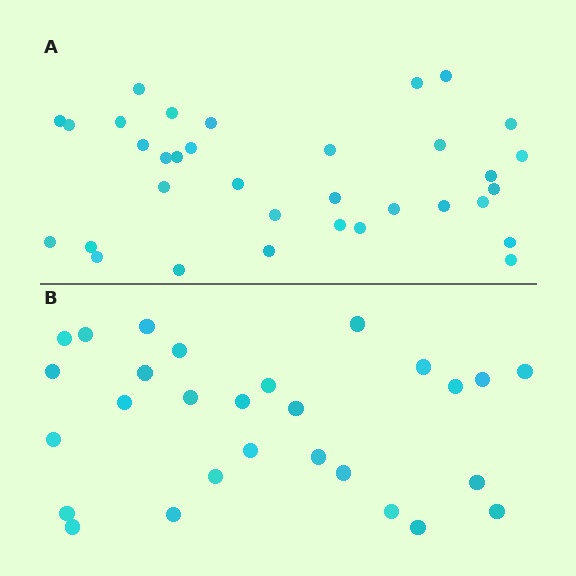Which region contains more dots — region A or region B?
Region A (the top region) has more dots.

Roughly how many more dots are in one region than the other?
Region A has about 6 more dots than region B.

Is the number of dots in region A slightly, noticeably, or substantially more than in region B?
Region A has only slightly more — the two regions are fairly close. The ratio is roughly 1.2 to 1.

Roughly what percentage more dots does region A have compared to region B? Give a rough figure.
About 20% more.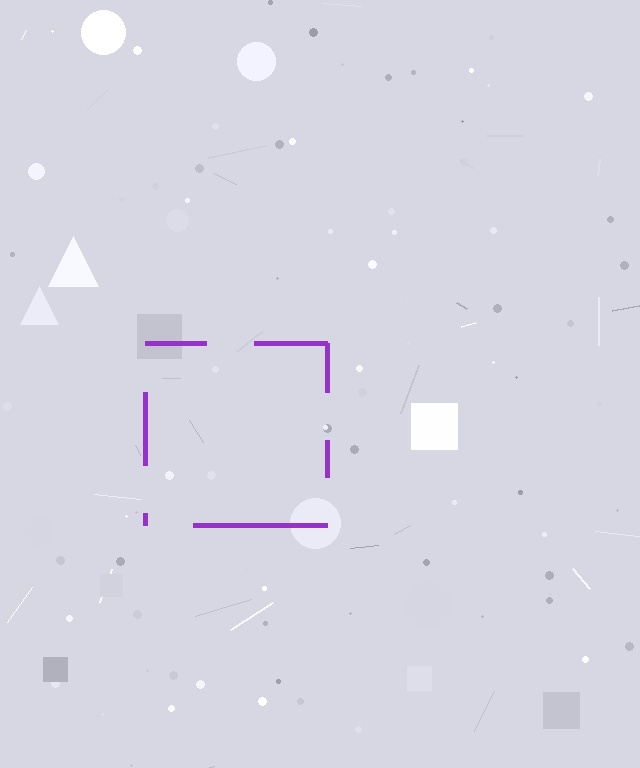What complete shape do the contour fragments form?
The contour fragments form a square.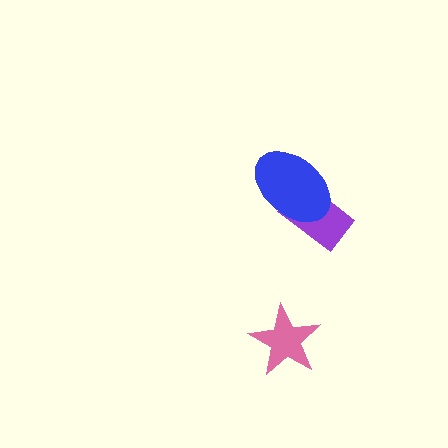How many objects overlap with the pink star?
0 objects overlap with the pink star.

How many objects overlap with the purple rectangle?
1 object overlaps with the purple rectangle.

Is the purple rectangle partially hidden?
Yes, it is partially covered by another shape.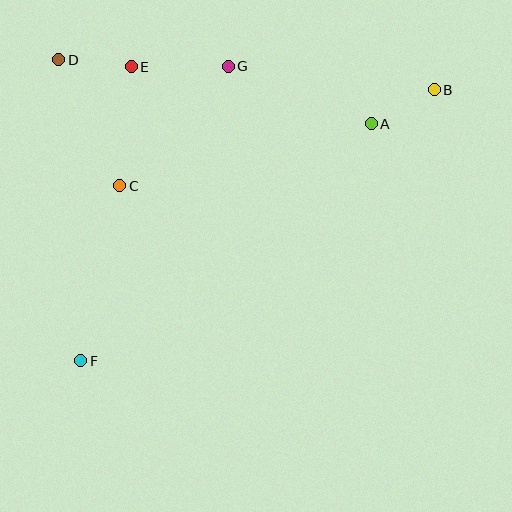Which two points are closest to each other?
Points A and B are closest to each other.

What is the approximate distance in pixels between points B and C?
The distance between B and C is approximately 329 pixels.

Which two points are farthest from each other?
Points B and F are farthest from each other.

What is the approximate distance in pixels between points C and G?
The distance between C and G is approximately 162 pixels.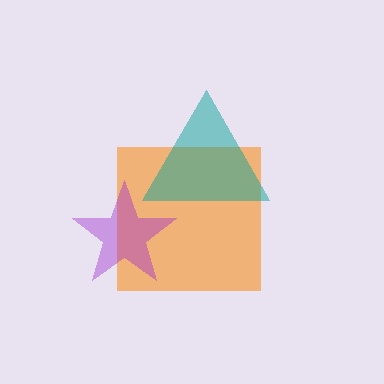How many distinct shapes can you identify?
There are 3 distinct shapes: an orange square, a teal triangle, a purple star.